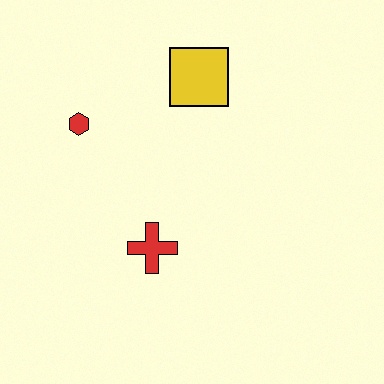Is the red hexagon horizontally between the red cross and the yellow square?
No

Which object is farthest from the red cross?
The yellow square is farthest from the red cross.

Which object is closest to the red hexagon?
The yellow square is closest to the red hexagon.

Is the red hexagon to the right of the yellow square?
No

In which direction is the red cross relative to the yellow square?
The red cross is below the yellow square.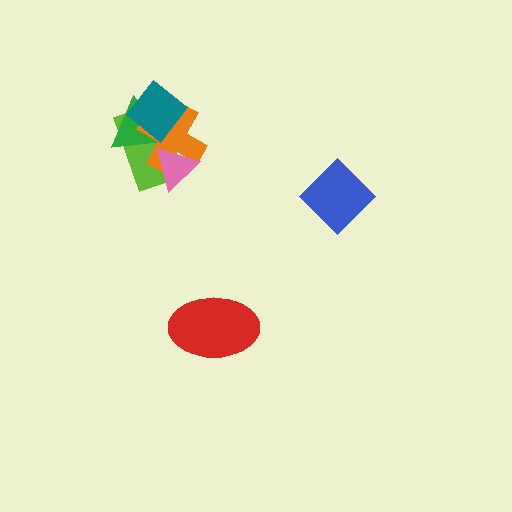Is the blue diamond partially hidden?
No, no other shape covers it.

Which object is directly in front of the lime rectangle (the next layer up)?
The green triangle is directly in front of the lime rectangle.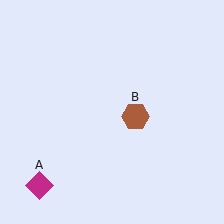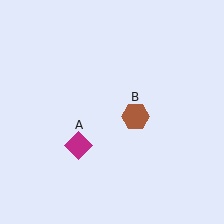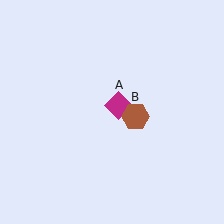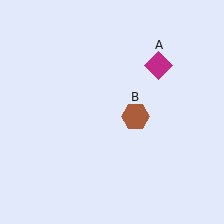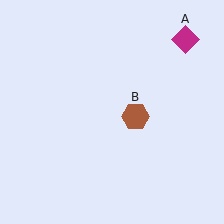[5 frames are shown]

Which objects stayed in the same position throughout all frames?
Brown hexagon (object B) remained stationary.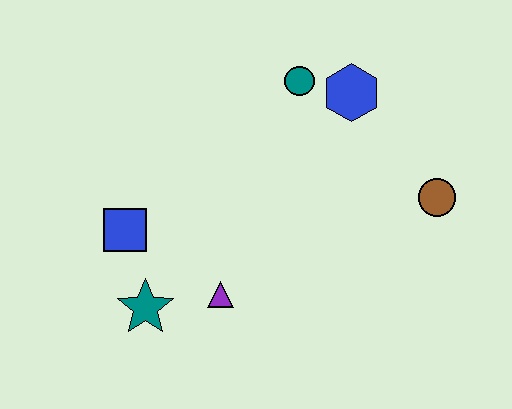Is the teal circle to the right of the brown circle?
No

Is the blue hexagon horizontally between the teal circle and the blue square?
No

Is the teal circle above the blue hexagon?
Yes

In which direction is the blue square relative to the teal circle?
The blue square is to the left of the teal circle.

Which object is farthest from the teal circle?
The teal star is farthest from the teal circle.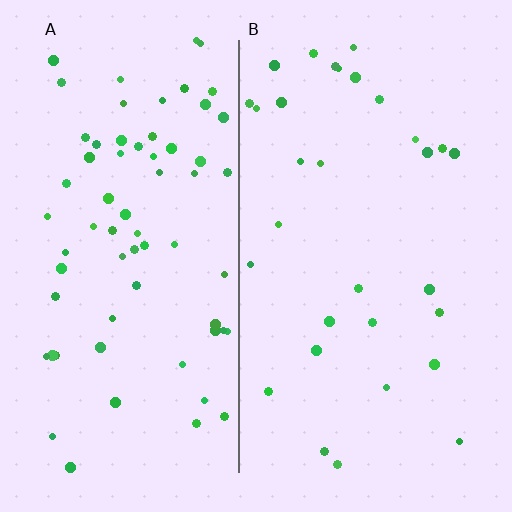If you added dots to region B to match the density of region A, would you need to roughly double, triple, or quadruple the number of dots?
Approximately double.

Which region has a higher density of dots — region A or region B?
A (the left).